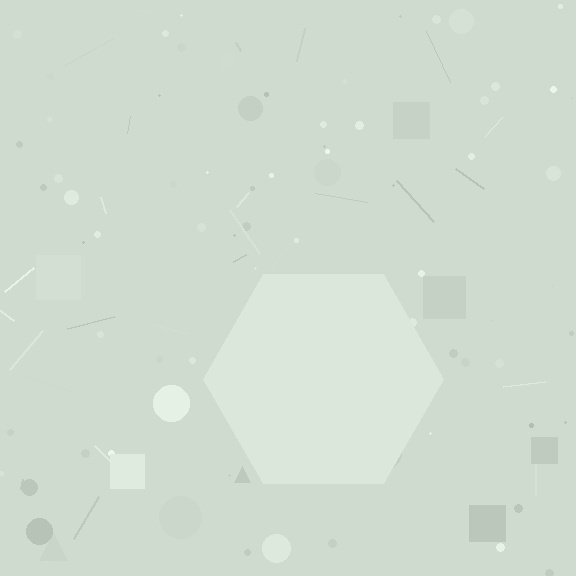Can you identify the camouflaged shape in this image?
The camouflaged shape is a hexagon.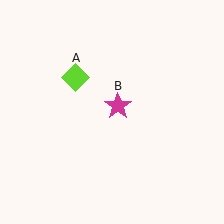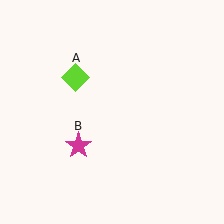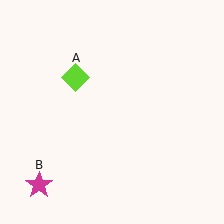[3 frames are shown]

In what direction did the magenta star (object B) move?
The magenta star (object B) moved down and to the left.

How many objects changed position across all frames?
1 object changed position: magenta star (object B).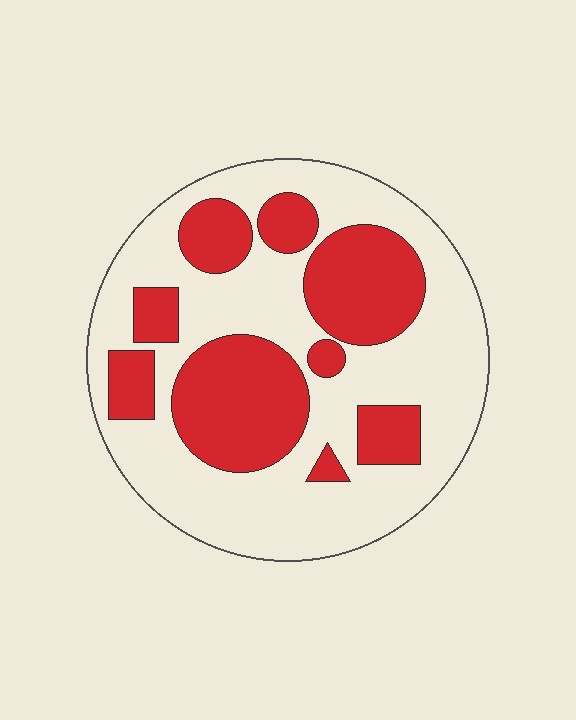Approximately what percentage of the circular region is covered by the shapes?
Approximately 35%.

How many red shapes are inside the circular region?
9.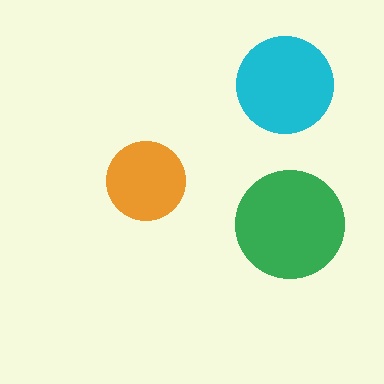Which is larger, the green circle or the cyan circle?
The green one.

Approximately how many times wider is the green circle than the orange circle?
About 1.5 times wider.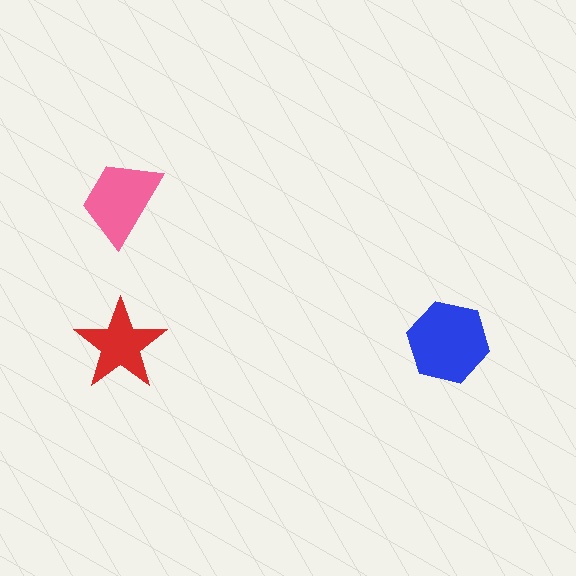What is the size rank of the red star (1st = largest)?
3rd.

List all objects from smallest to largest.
The red star, the pink trapezoid, the blue hexagon.